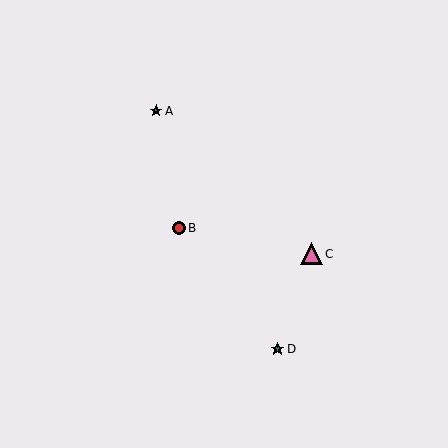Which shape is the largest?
The pink triangle (labeled C) is the largest.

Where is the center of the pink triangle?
The center of the pink triangle is at (311, 254).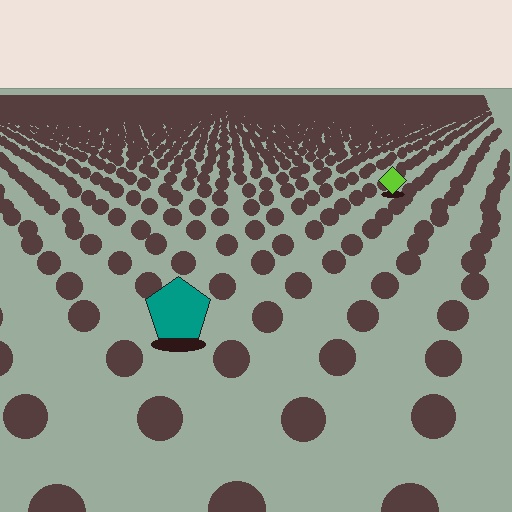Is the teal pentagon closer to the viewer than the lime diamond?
Yes. The teal pentagon is closer — you can tell from the texture gradient: the ground texture is coarser near it.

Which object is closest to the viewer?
The teal pentagon is closest. The texture marks near it are larger and more spread out.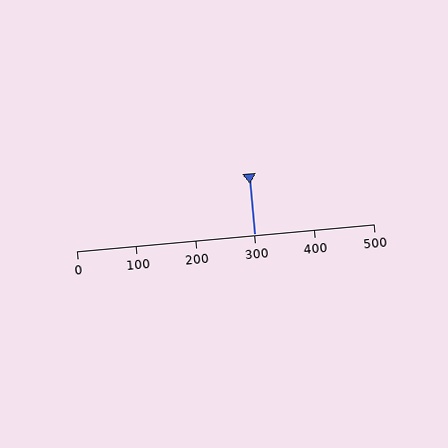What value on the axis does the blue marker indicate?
The marker indicates approximately 300.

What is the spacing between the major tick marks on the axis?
The major ticks are spaced 100 apart.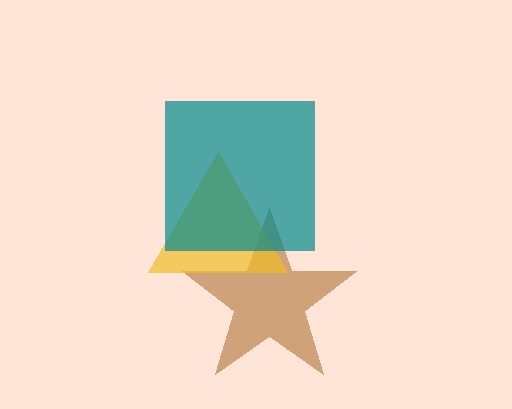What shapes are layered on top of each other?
The layered shapes are: a brown star, a yellow triangle, a teal square.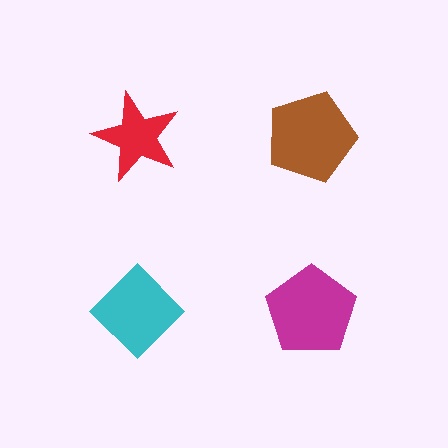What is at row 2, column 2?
A magenta pentagon.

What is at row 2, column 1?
A cyan diamond.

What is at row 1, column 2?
A brown pentagon.